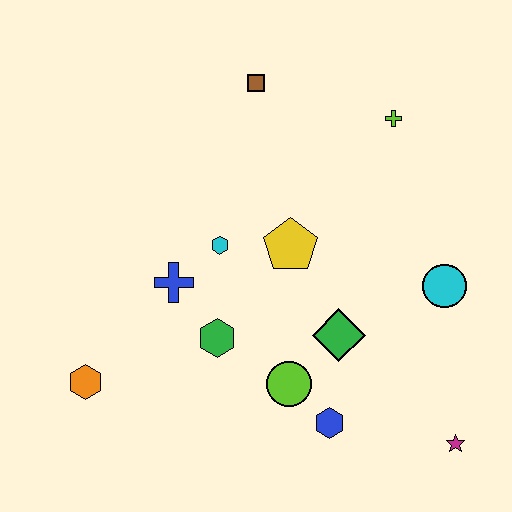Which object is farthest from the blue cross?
The magenta star is farthest from the blue cross.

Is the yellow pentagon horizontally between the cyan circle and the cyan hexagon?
Yes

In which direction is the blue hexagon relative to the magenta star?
The blue hexagon is to the left of the magenta star.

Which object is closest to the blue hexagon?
The lime circle is closest to the blue hexagon.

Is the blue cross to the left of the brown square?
Yes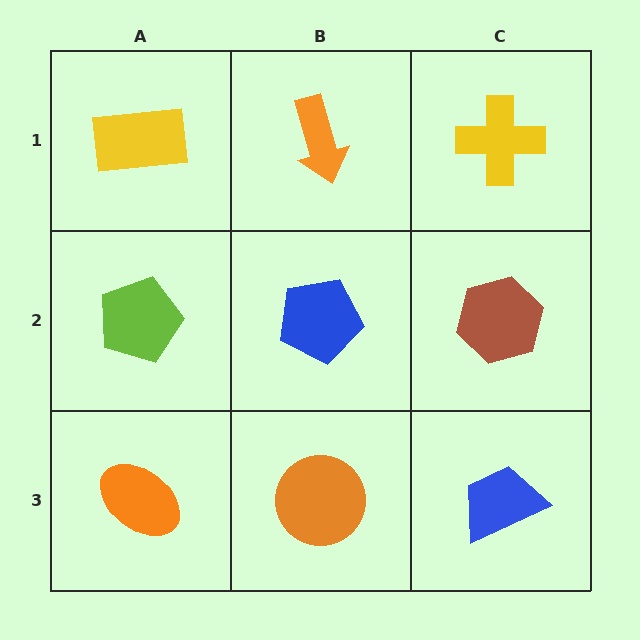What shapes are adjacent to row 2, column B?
An orange arrow (row 1, column B), an orange circle (row 3, column B), a lime pentagon (row 2, column A), a brown hexagon (row 2, column C).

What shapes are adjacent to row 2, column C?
A yellow cross (row 1, column C), a blue trapezoid (row 3, column C), a blue pentagon (row 2, column B).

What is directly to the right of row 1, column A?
An orange arrow.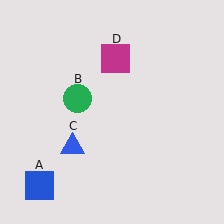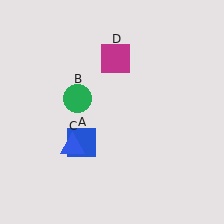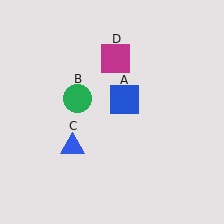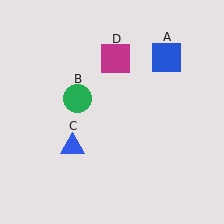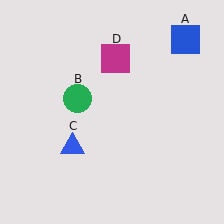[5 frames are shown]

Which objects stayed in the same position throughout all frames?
Green circle (object B) and blue triangle (object C) and magenta square (object D) remained stationary.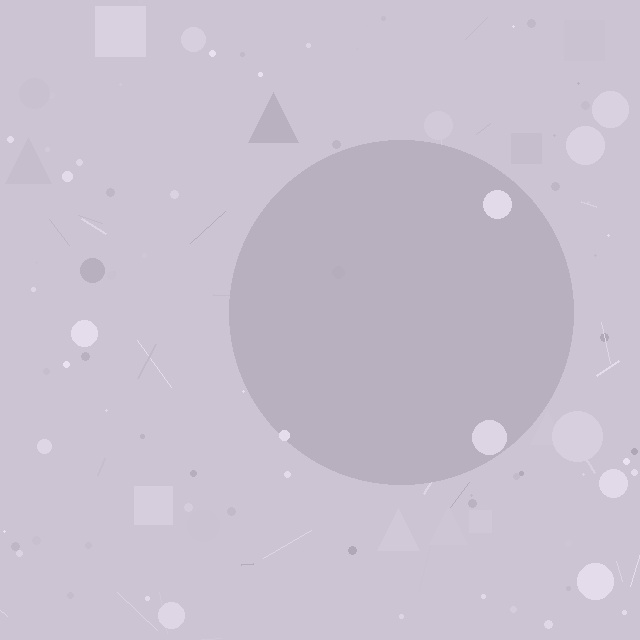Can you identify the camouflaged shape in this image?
The camouflaged shape is a circle.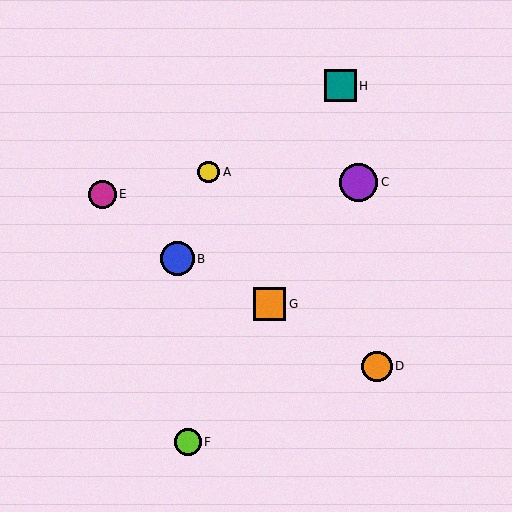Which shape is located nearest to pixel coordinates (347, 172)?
The purple circle (labeled C) at (359, 182) is nearest to that location.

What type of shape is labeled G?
Shape G is an orange square.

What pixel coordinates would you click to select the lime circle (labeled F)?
Click at (188, 442) to select the lime circle F.